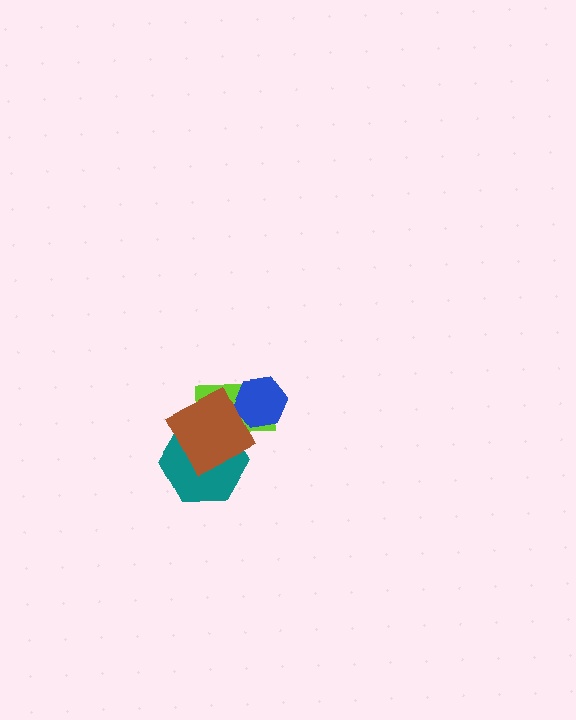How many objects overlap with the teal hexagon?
2 objects overlap with the teal hexagon.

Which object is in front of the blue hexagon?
The brown diamond is in front of the blue hexagon.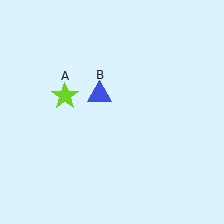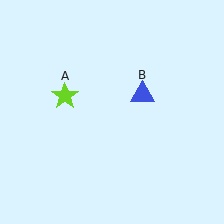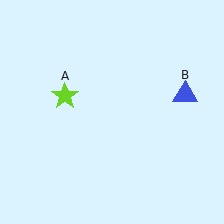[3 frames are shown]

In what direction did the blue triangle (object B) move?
The blue triangle (object B) moved right.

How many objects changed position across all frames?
1 object changed position: blue triangle (object B).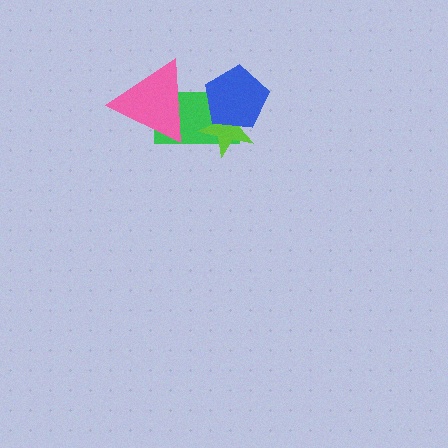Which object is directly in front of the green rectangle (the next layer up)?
The lime star is directly in front of the green rectangle.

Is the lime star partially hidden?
Yes, it is partially covered by another shape.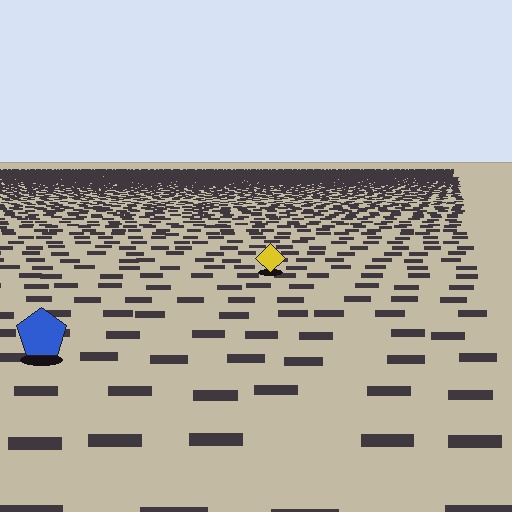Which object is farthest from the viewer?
The yellow diamond is farthest from the viewer. It appears smaller and the ground texture around it is denser.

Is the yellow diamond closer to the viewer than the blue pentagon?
No. The blue pentagon is closer — you can tell from the texture gradient: the ground texture is coarser near it.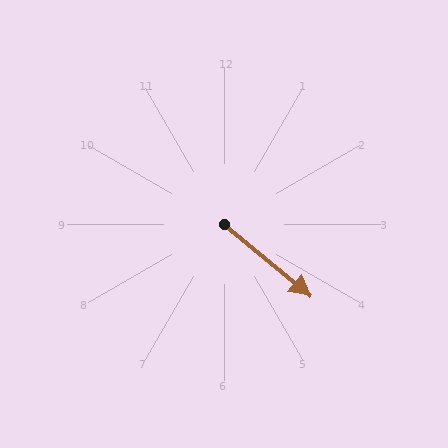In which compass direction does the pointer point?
Southeast.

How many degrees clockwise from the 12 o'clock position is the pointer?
Approximately 130 degrees.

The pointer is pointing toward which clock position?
Roughly 4 o'clock.